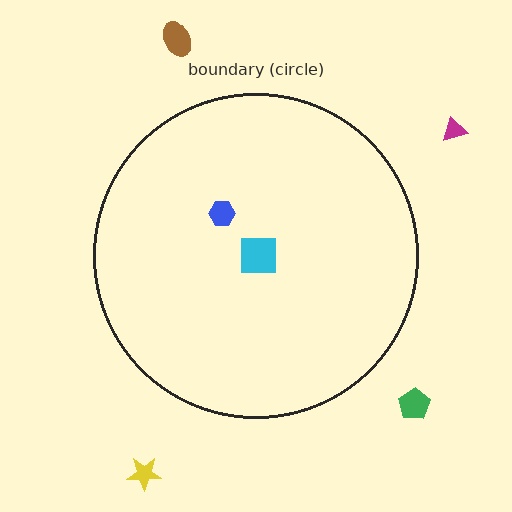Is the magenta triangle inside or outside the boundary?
Outside.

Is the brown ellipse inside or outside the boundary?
Outside.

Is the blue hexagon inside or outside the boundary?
Inside.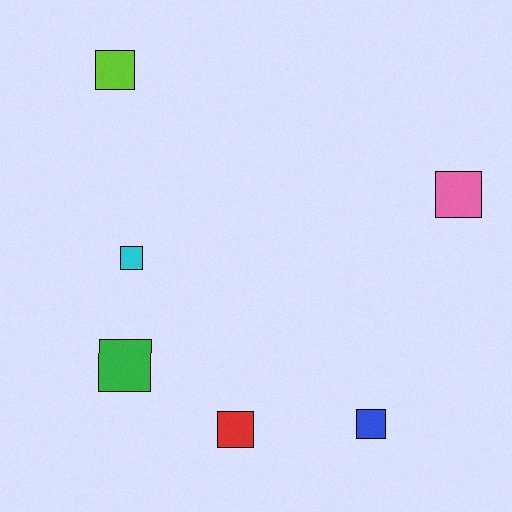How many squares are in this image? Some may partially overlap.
There are 6 squares.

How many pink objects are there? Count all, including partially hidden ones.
There is 1 pink object.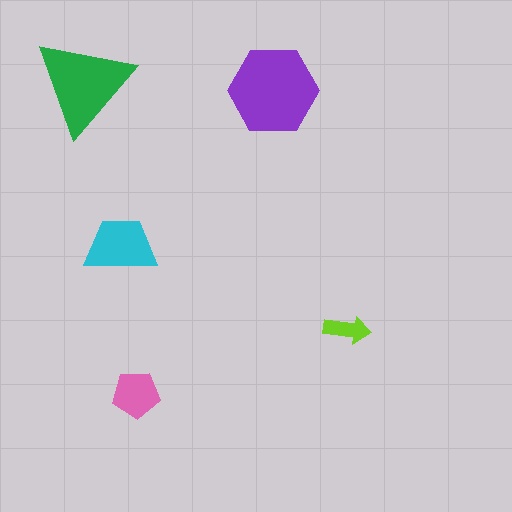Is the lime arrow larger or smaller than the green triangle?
Smaller.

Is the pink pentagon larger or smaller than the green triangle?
Smaller.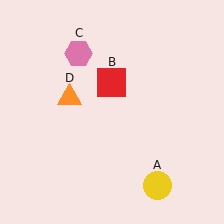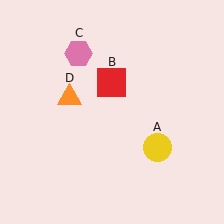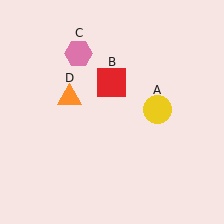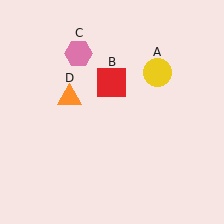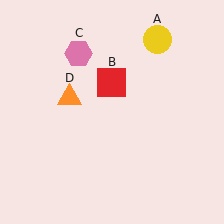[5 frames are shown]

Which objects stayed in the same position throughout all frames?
Red square (object B) and pink hexagon (object C) and orange triangle (object D) remained stationary.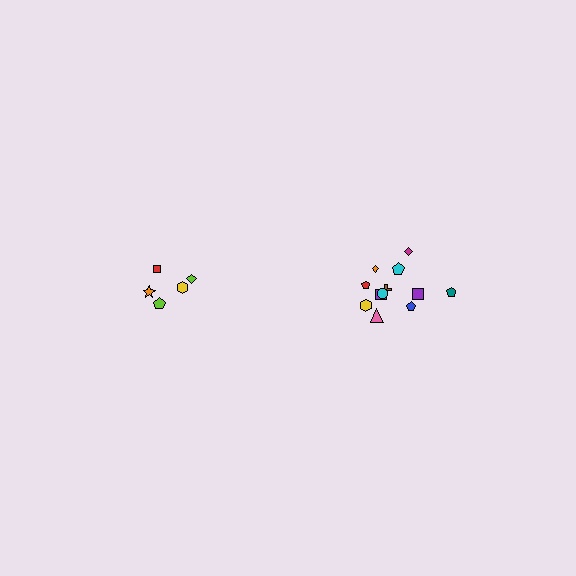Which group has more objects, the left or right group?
The right group.